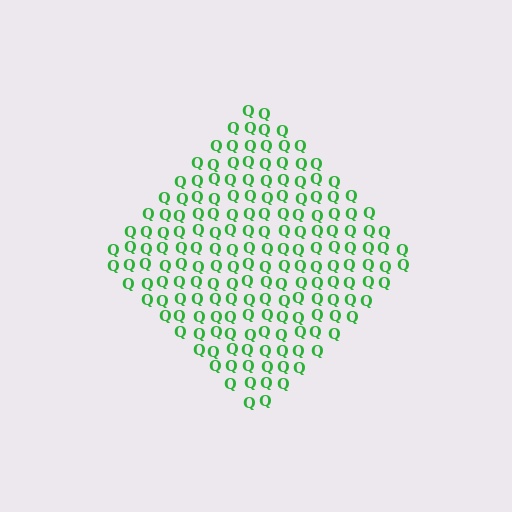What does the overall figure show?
The overall figure shows a diamond.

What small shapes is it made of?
It is made of small letter Q's.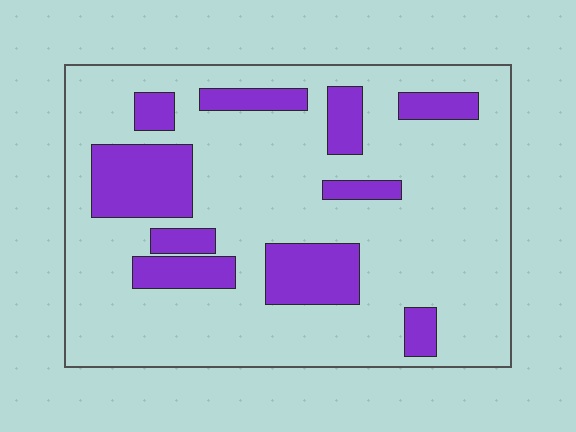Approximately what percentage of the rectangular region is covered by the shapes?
Approximately 25%.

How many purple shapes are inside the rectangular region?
10.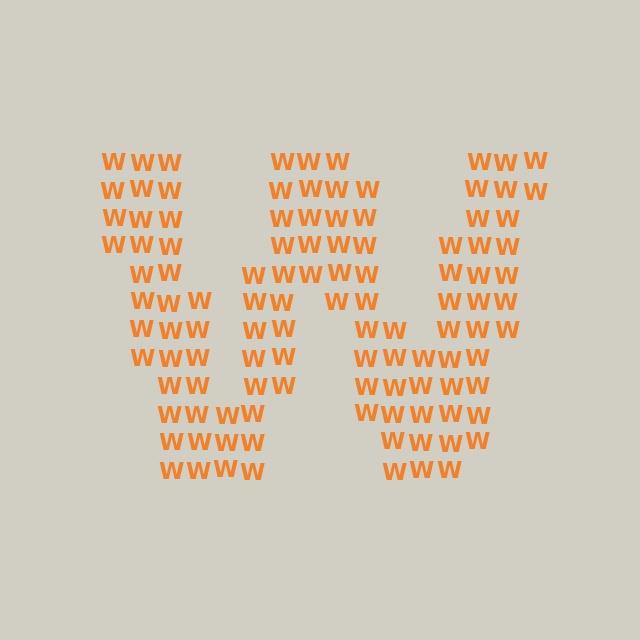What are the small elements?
The small elements are letter W's.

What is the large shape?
The large shape is the letter W.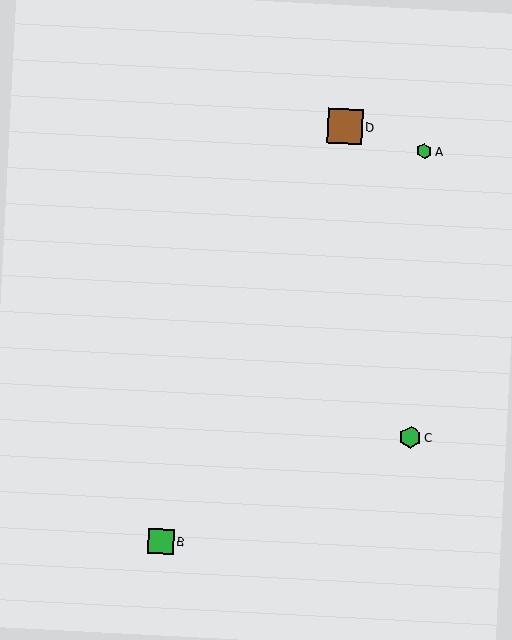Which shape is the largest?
The brown square (labeled D) is the largest.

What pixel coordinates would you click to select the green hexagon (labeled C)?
Click at (410, 437) to select the green hexagon C.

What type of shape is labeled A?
Shape A is a green hexagon.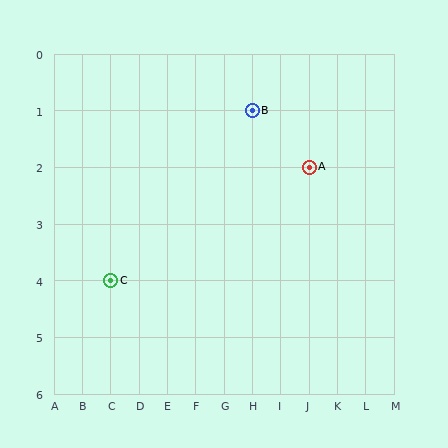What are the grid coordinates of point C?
Point C is at grid coordinates (C, 4).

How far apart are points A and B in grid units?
Points A and B are 2 columns and 1 row apart (about 2.2 grid units diagonally).